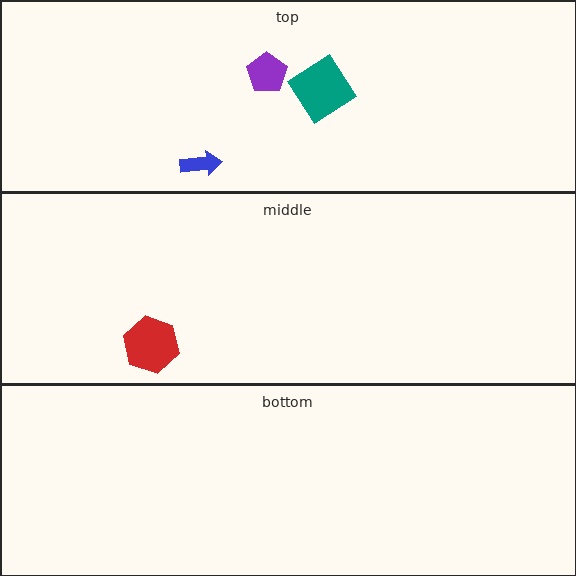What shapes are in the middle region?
The red hexagon.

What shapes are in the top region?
The purple pentagon, the blue arrow, the teal diamond.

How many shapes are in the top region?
3.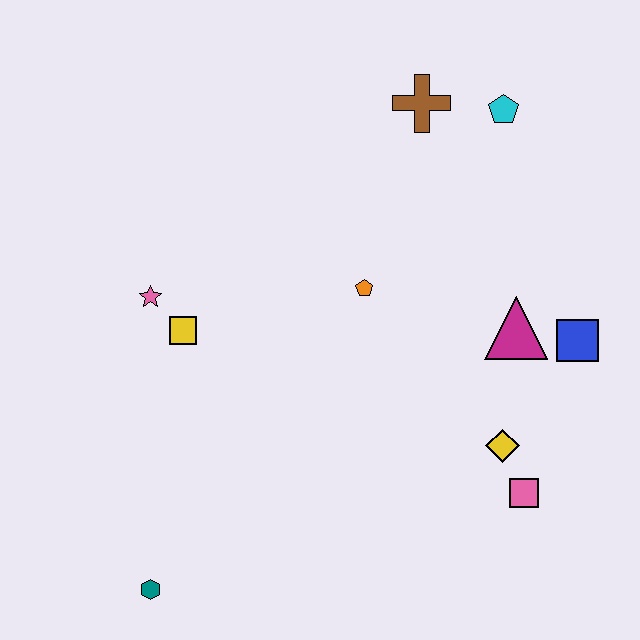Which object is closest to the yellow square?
The pink star is closest to the yellow square.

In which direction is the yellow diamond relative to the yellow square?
The yellow diamond is to the right of the yellow square.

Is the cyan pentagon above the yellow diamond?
Yes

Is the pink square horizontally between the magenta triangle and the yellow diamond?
No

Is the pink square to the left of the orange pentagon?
No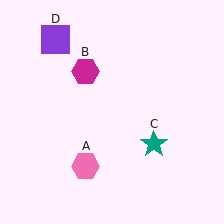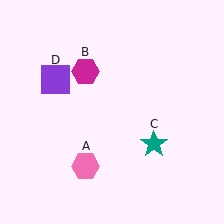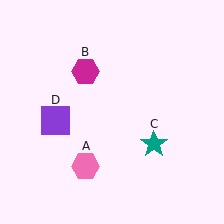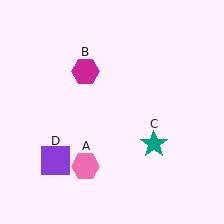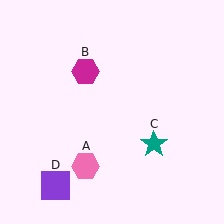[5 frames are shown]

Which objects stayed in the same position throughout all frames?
Pink hexagon (object A) and magenta hexagon (object B) and teal star (object C) remained stationary.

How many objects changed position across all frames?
1 object changed position: purple square (object D).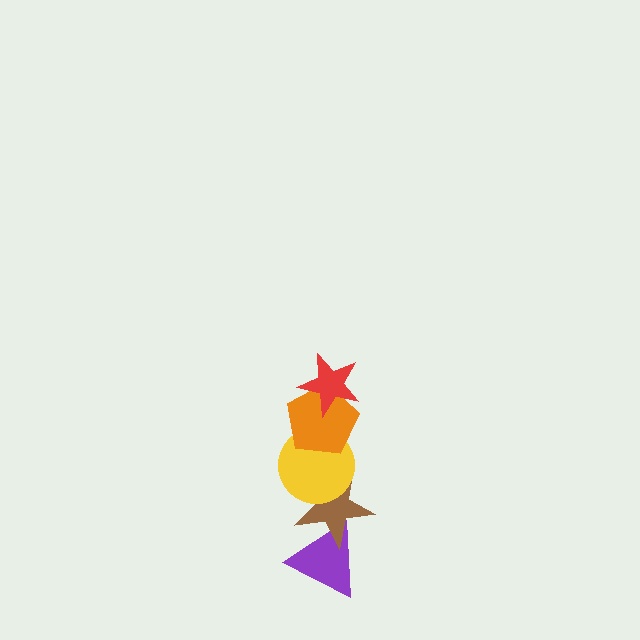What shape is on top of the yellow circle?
The orange pentagon is on top of the yellow circle.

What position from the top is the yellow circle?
The yellow circle is 3rd from the top.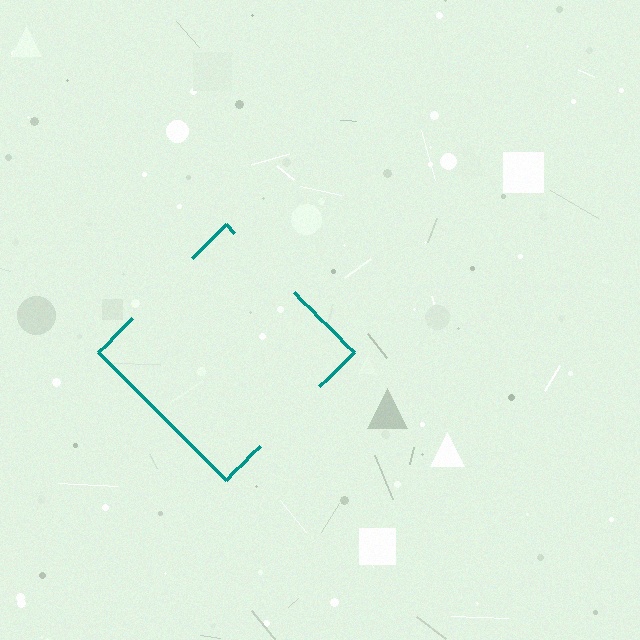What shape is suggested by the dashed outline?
The dashed outline suggests a diamond.